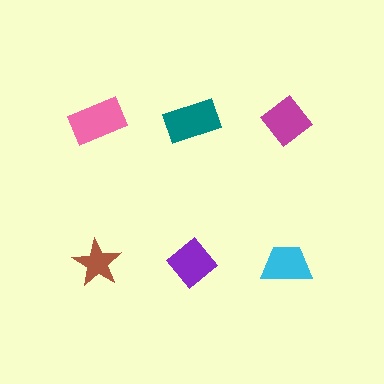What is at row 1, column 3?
A magenta diamond.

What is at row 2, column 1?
A brown star.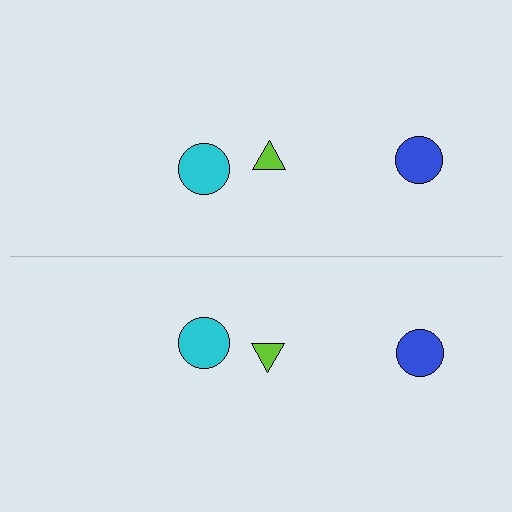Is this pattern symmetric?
Yes, this pattern has bilateral (reflection) symmetry.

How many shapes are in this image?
There are 6 shapes in this image.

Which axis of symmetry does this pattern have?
The pattern has a horizontal axis of symmetry running through the center of the image.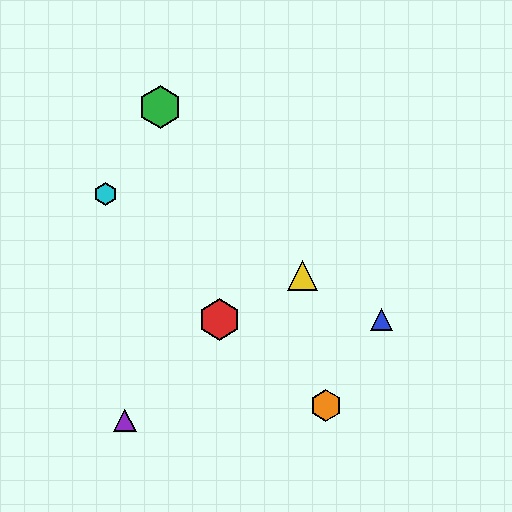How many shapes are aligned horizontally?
2 shapes (the red hexagon, the blue triangle) are aligned horizontally.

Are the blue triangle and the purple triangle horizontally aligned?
No, the blue triangle is at y≈319 and the purple triangle is at y≈421.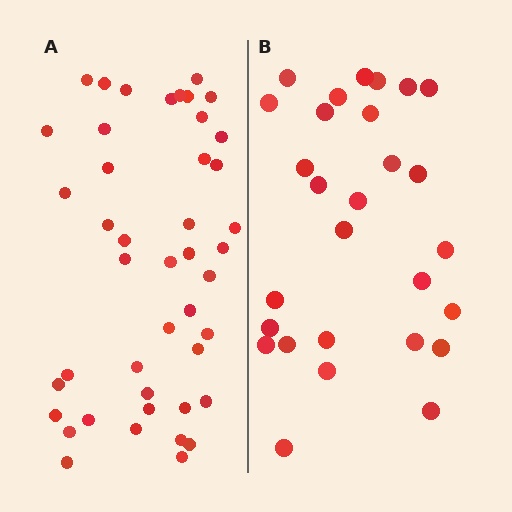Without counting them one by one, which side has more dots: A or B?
Region A (the left region) has more dots.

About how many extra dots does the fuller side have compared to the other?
Region A has approximately 15 more dots than region B.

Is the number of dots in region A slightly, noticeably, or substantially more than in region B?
Region A has substantially more. The ratio is roughly 1.6 to 1.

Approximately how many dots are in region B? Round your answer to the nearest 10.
About 30 dots. (The exact count is 28, which rounds to 30.)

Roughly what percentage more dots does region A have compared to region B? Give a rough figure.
About 55% more.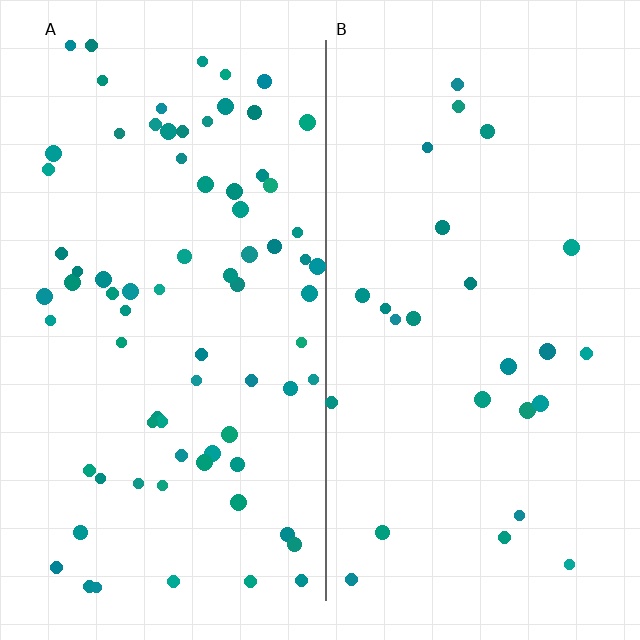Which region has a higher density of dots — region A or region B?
A (the left).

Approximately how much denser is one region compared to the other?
Approximately 3.0× — region A over region B.